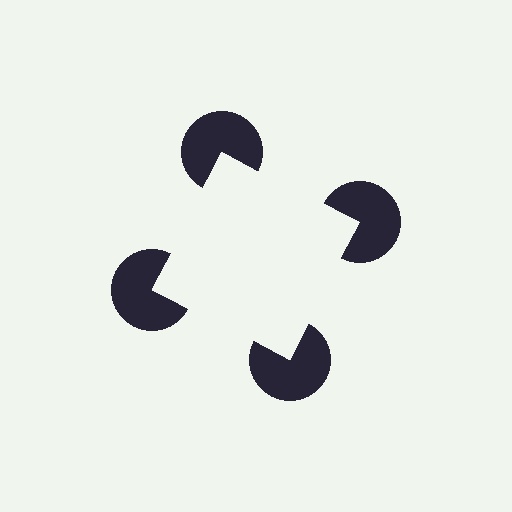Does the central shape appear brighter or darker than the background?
It typically appears slightly brighter than the background, even though no actual brightness change is drawn.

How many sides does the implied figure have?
4 sides.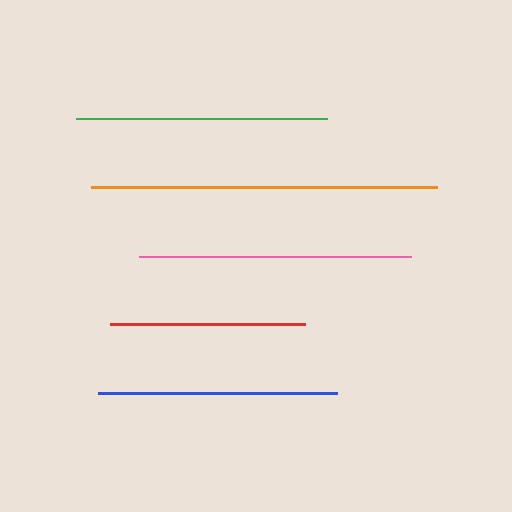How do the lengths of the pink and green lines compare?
The pink and green lines are approximately the same length.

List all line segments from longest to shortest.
From longest to shortest: orange, pink, green, blue, red.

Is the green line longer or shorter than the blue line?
The green line is longer than the blue line.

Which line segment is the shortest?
The red line is the shortest at approximately 195 pixels.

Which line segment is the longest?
The orange line is the longest at approximately 346 pixels.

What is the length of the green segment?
The green segment is approximately 251 pixels long.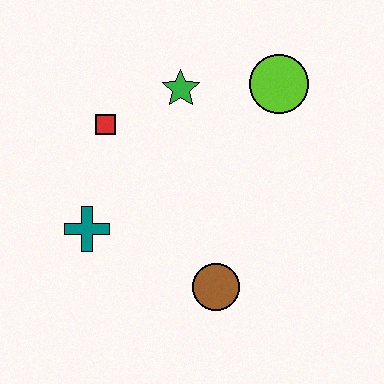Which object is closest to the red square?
The green star is closest to the red square.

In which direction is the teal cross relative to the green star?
The teal cross is below the green star.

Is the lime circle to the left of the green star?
No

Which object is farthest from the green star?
The brown circle is farthest from the green star.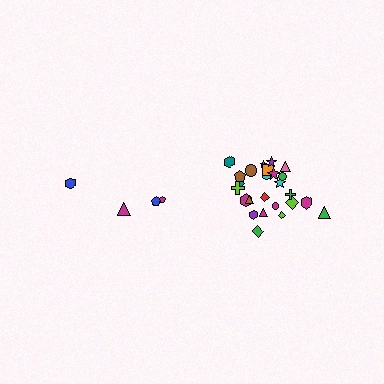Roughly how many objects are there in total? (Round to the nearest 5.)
Roughly 30 objects in total.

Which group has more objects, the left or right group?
The right group.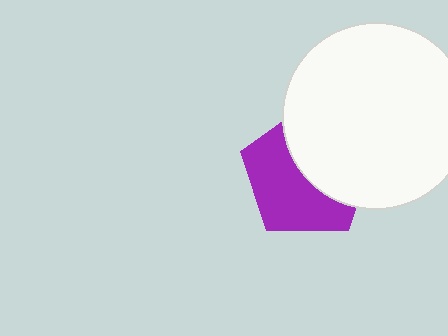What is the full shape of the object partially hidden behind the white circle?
The partially hidden object is a purple pentagon.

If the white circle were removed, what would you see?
You would see the complete purple pentagon.